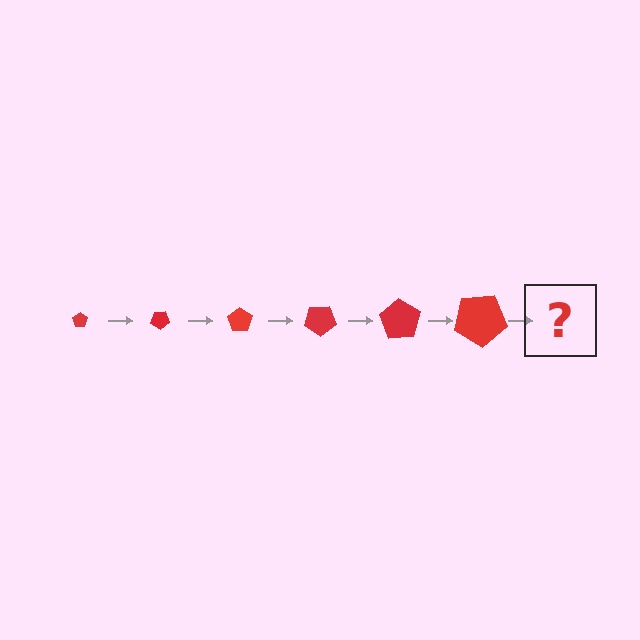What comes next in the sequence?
The next element should be a pentagon, larger than the previous one and rotated 210 degrees from the start.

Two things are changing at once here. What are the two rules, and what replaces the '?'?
The two rules are that the pentagon grows larger each step and it rotates 35 degrees each step. The '?' should be a pentagon, larger than the previous one and rotated 210 degrees from the start.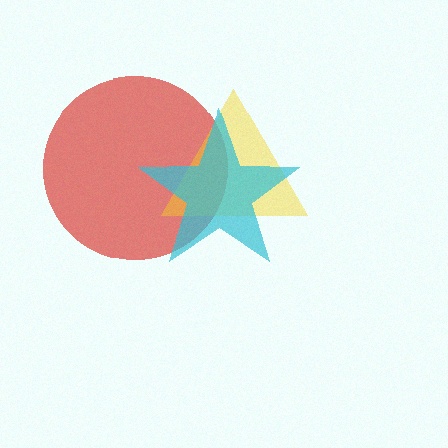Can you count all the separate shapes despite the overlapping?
Yes, there are 3 separate shapes.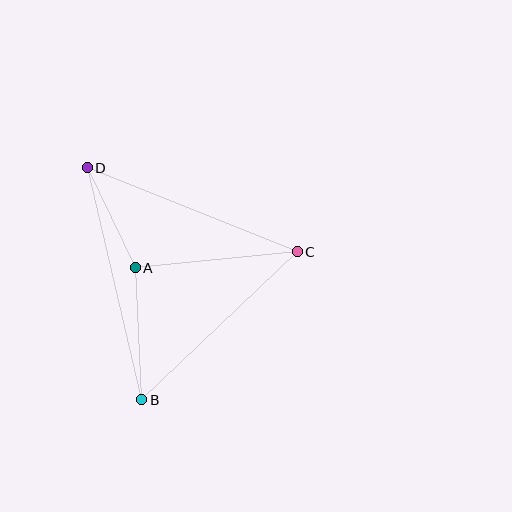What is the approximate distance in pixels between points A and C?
The distance between A and C is approximately 163 pixels.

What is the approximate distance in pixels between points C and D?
The distance between C and D is approximately 226 pixels.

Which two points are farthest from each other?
Points B and D are farthest from each other.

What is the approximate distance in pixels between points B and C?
The distance between B and C is approximately 214 pixels.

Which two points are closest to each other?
Points A and D are closest to each other.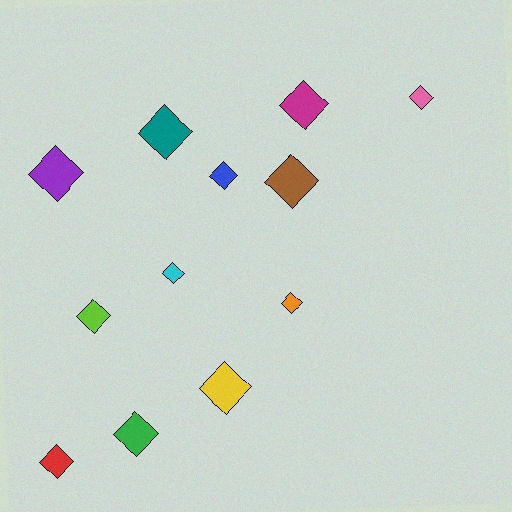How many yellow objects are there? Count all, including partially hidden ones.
There is 1 yellow object.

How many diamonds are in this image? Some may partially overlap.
There are 12 diamonds.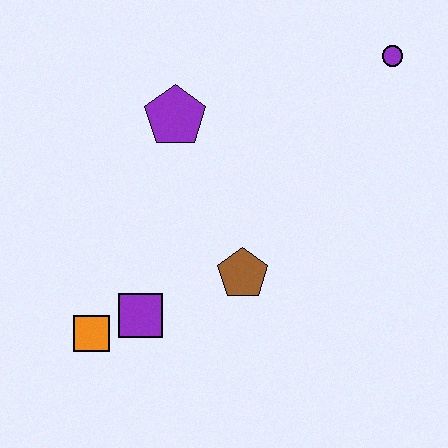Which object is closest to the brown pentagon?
The purple square is closest to the brown pentagon.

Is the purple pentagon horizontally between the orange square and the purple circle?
Yes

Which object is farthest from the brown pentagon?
The purple circle is farthest from the brown pentagon.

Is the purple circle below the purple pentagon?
No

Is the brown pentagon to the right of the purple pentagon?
Yes